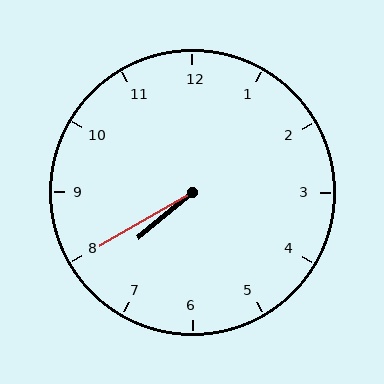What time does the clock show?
7:40.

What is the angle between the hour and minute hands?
Approximately 10 degrees.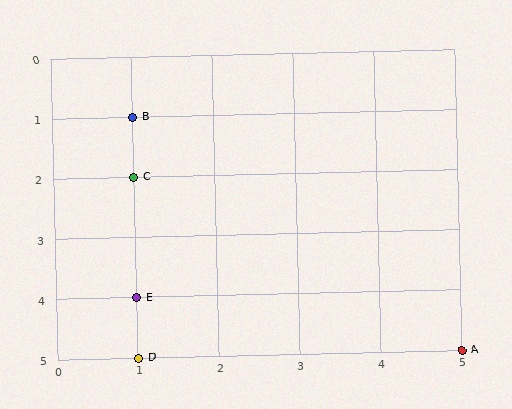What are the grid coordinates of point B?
Point B is at grid coordinates (1, 1).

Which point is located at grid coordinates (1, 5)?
Point D is at (1, 5).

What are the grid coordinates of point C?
Point C is at grid coordinates (1, 2).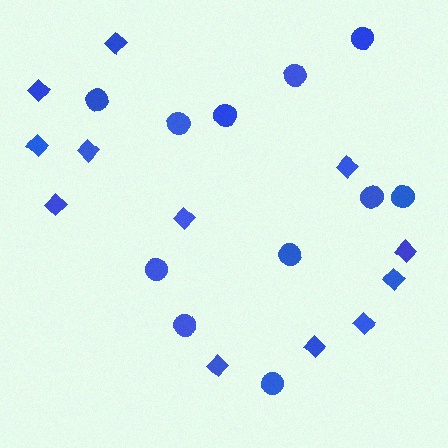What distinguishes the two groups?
There are 2 groups: one group of circles (11) and one group of diamonds (12).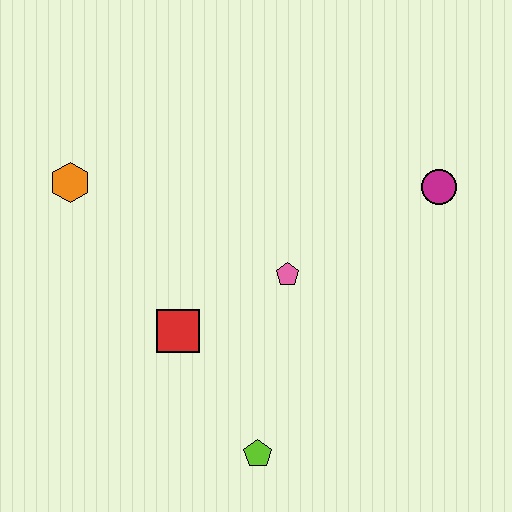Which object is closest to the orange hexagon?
The red square is closest to the orange hexagon.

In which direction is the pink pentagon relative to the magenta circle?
The pink pentagon is to the left of the magenta circle.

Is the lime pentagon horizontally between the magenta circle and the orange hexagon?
Yes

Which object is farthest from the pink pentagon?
The orange hexagon is farthest from the pink pentagon.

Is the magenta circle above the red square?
Yes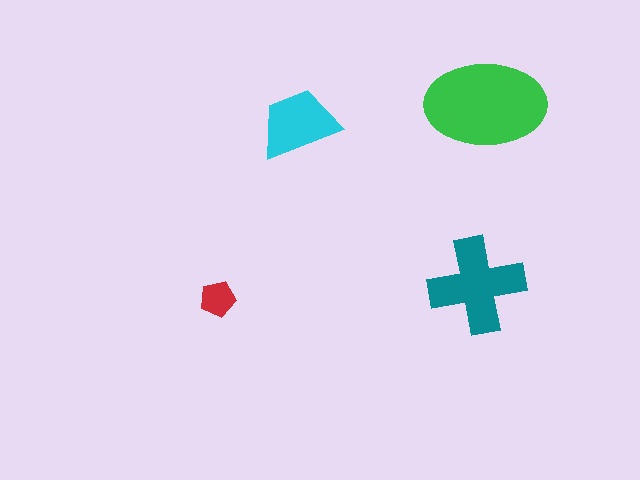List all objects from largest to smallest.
The green ellipse, the teal cross, the cyan trapezoid, the red pentagon.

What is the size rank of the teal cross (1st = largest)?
2nd.